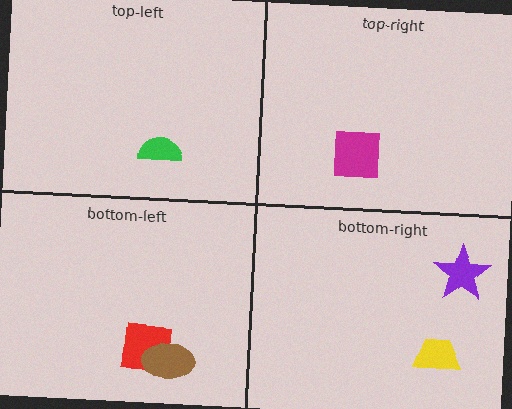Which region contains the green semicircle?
The top-left region.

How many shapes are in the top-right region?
1.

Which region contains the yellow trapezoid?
The bottom-right region.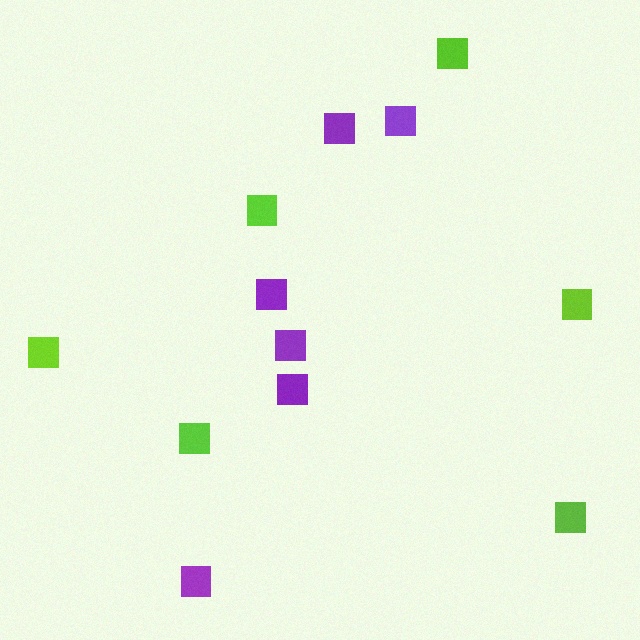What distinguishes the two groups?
There are 2 groups: one group of purple squares (6) and one group of lime squares (6).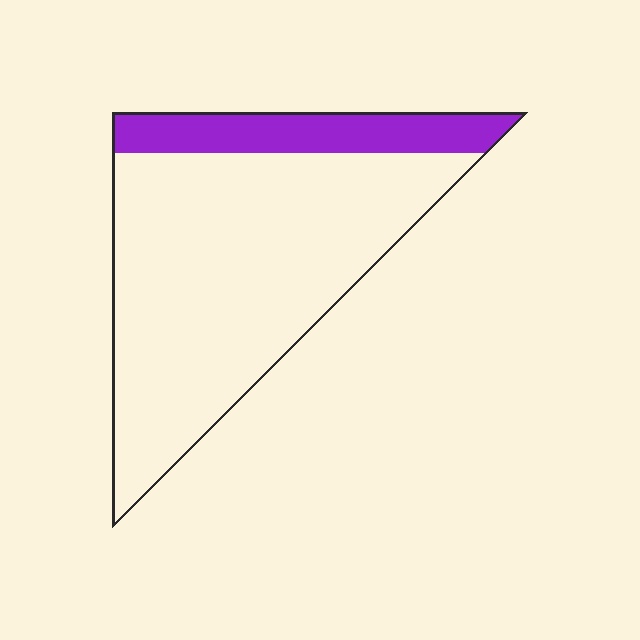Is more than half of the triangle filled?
No.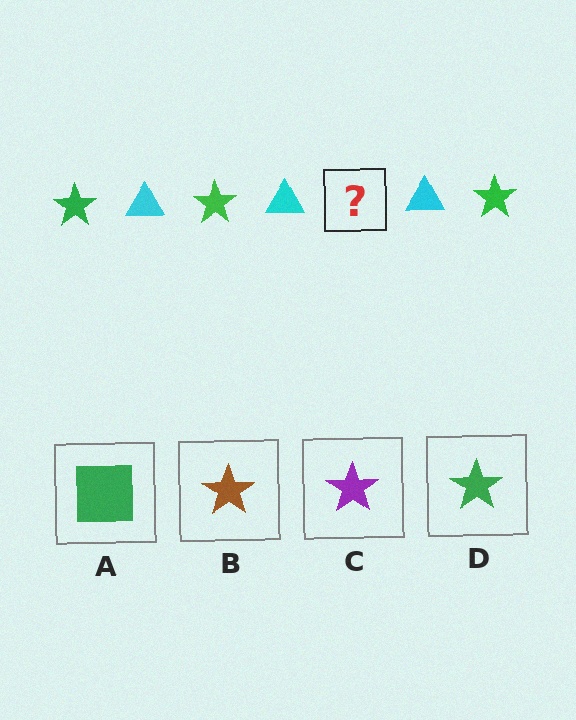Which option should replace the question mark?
Option D.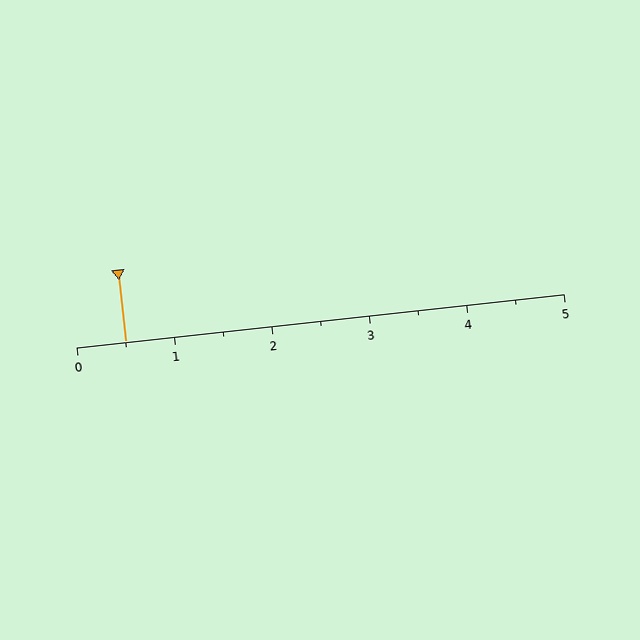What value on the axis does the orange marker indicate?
The marker indicates approximately 0.5.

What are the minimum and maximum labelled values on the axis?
The axis runs from 0 to 5.